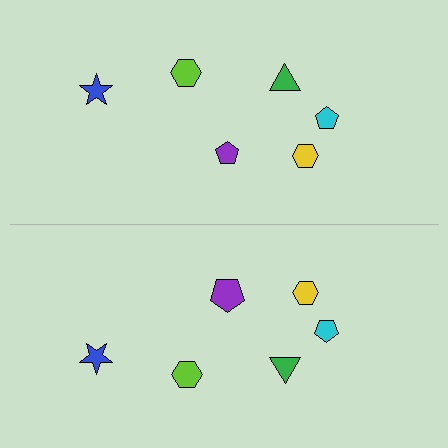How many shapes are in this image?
There are 12 shapes in this image.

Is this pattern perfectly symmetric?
No, the pattern is not perfectly symmetric. The purple pentagon on the bottom side has a different size than its mirror counterpart.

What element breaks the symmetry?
The purple pentagon on the bottom side has a different size than its mirror counterpart.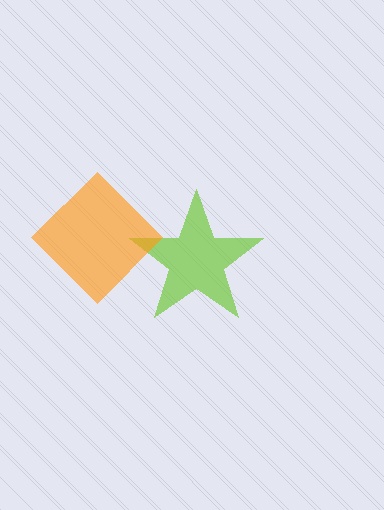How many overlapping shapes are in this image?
There are 2 overlapping shapes in the image.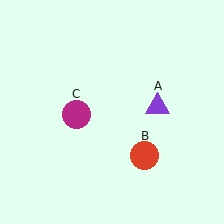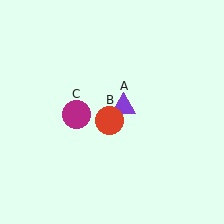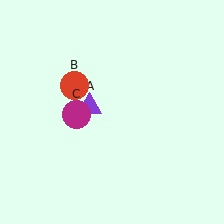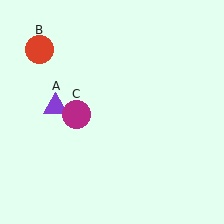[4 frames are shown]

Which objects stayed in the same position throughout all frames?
Magenta circle (object C) remained stationary.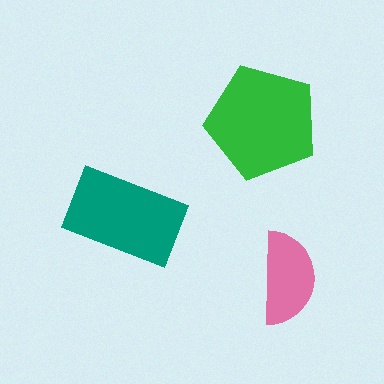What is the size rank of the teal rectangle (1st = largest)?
2nd.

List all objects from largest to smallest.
The green pentagon, the teal rectangle, the pink semicircle.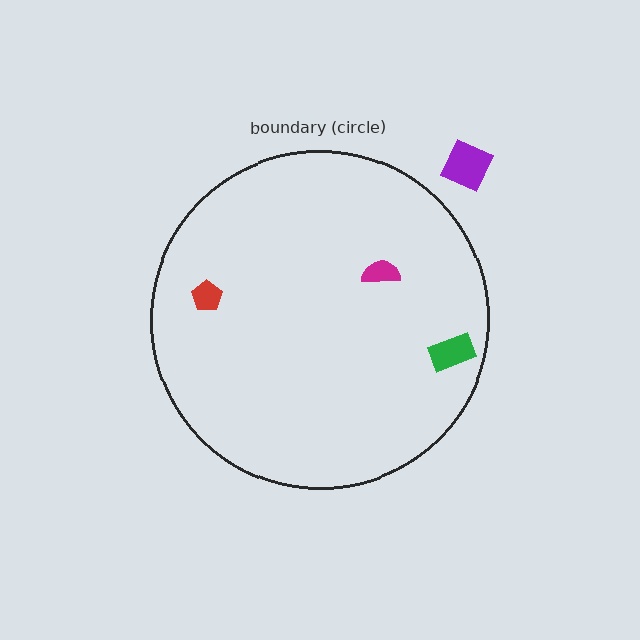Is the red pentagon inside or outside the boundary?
Inside.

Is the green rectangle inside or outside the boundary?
Inside.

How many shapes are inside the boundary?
3 inside, 1 outside.